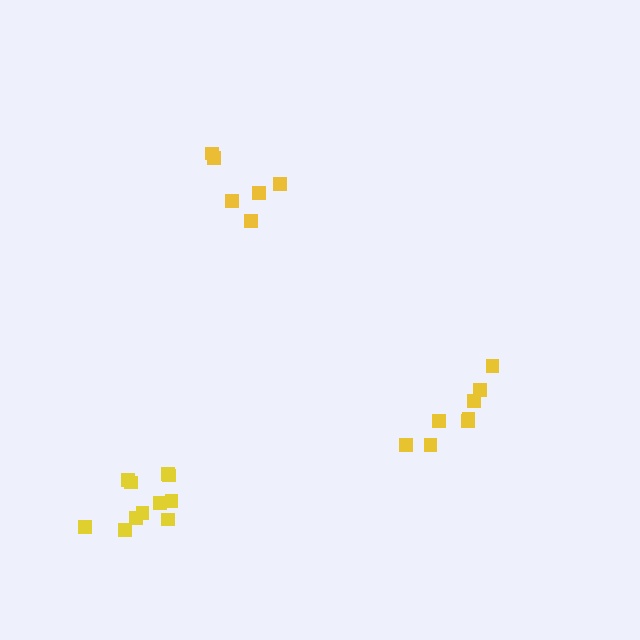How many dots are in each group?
Group 1: 8 dots, Group 2: 6 dots, Group 3: 11 dots (25 total).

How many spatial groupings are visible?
There are 3 spatial groupings.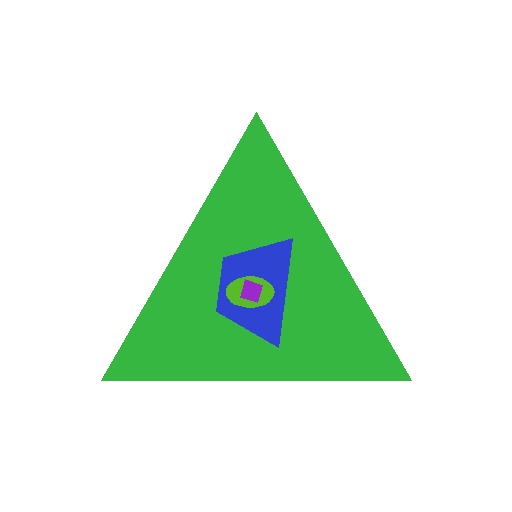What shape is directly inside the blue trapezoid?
The lime ellipse.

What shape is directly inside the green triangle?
The blue trapezoid.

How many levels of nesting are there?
4.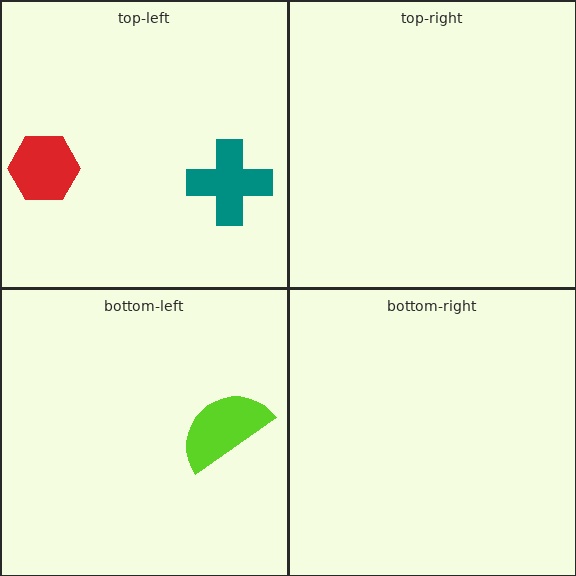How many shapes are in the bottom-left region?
1.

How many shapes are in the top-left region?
2.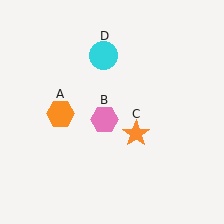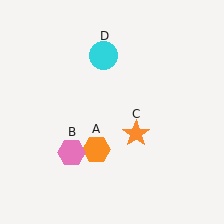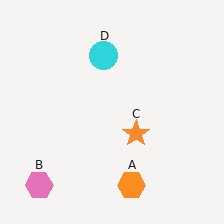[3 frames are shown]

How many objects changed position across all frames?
2 objects changed position: orange hexagon (object A), pink hexagon (object B).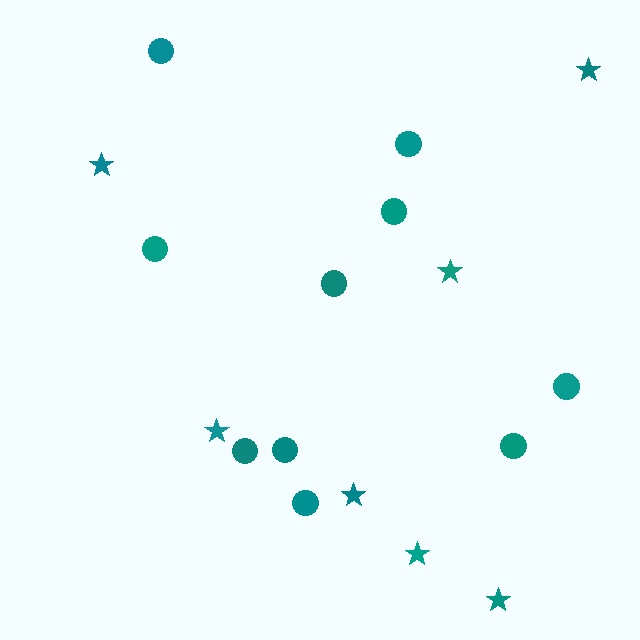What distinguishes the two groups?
There are 2 groups: one group of stars (7) and one group of circles (10).